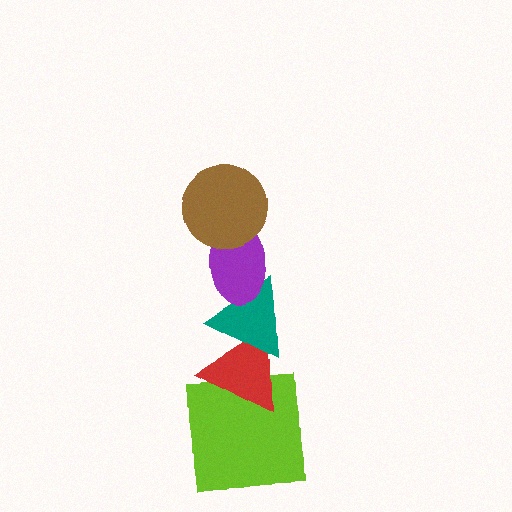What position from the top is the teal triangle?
The teal triangle is 3rd from the top.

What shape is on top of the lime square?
The red triangle is on top of the lime square.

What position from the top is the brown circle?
The brown circle is 1st from the top.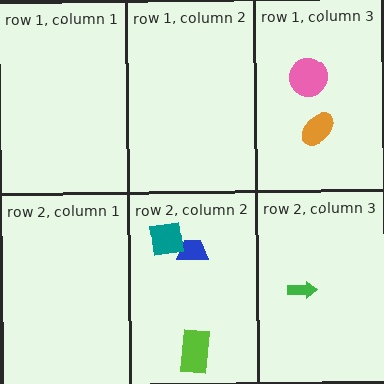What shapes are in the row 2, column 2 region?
The lime rectangle, the blue trapezoid, the teal square.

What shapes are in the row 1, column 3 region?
The pink circle, the orange ellipse.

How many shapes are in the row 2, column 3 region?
1.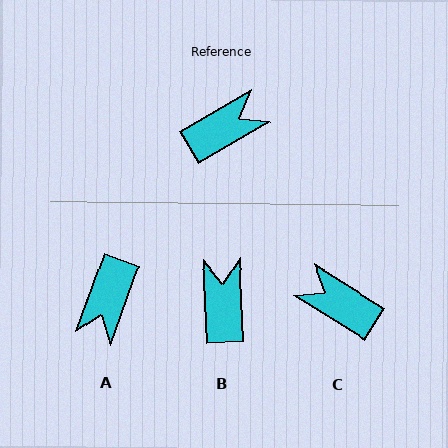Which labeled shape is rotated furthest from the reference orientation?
A, about 140 degrees away.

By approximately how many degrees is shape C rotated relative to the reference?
Approximately 117 degrees counter-clockwise.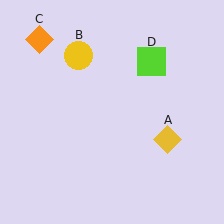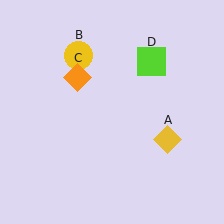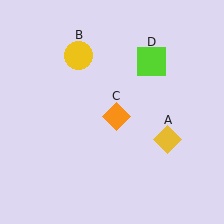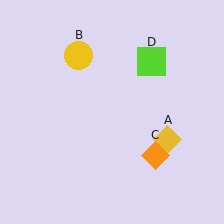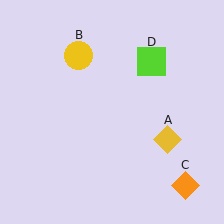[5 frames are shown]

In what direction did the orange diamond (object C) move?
The orange diamond (object C) moved down and to the right.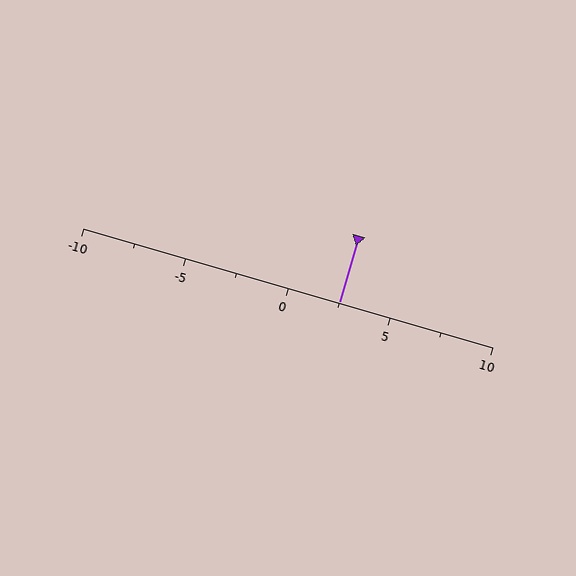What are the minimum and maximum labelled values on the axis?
The axis runs from -10 to 10.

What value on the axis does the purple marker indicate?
The marker indicates approximately 2.5.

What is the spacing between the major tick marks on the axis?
The major ticks are spaced 5 apart.